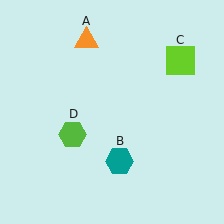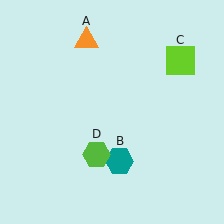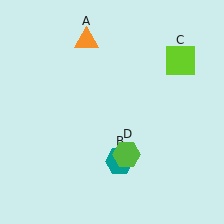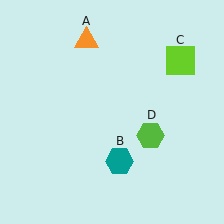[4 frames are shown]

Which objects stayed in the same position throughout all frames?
Orange triangle (object A) and teal hexagon (object B) and lime square (object C) remained stationary.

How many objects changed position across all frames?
1 object changed position: lime hexagon (object D).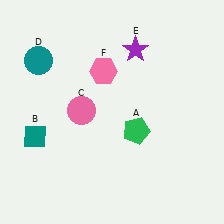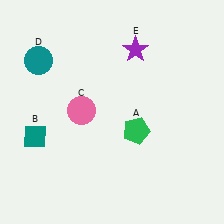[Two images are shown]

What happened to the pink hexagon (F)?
The pink hexagon (F) was removed in Image 2. It was in the top-left area of Image 1.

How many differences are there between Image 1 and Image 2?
There is 1 difference between the two images.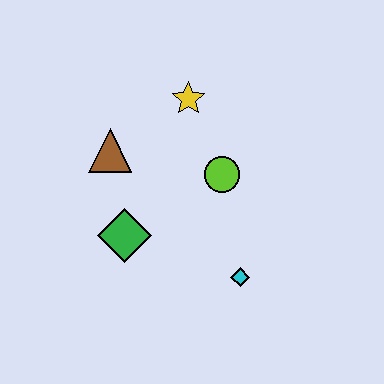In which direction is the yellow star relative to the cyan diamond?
The yellow star is above the cyan diamond.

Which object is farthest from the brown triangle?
The cyan diamond is farthest from the brown triangle.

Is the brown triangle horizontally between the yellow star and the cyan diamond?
No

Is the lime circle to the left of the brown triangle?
No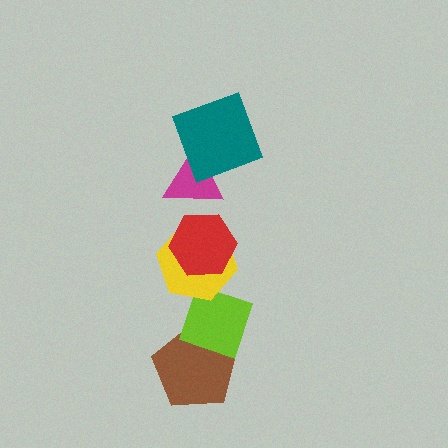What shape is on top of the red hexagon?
The magenta triangle is on top of the red hexagon.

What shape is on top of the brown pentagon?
The lime diamond is on top of the brown pentagon.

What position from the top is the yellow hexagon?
The yellow hexagon is 4th from the top.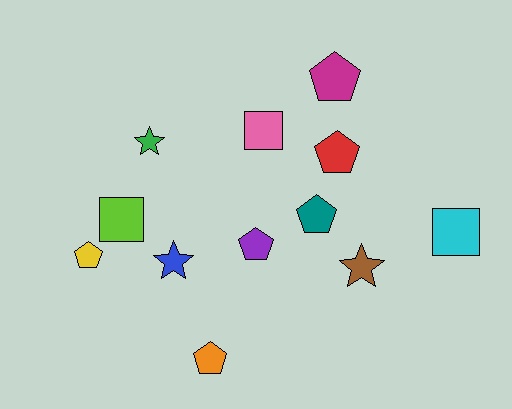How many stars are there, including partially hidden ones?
There are 3 stars.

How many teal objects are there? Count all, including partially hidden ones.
There is 1 teal object.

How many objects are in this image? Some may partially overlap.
There are 12 objects.